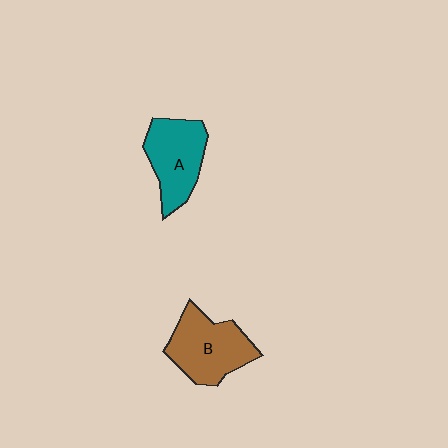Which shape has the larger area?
Shape B (brown).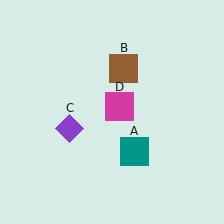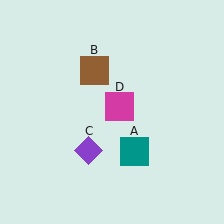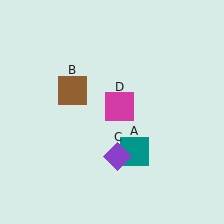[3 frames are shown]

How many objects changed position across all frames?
2 objects changed position: brown square (object B), purple diamond (object C).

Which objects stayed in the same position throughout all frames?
Teal square (object A) and magenta square (object D) remained stationary.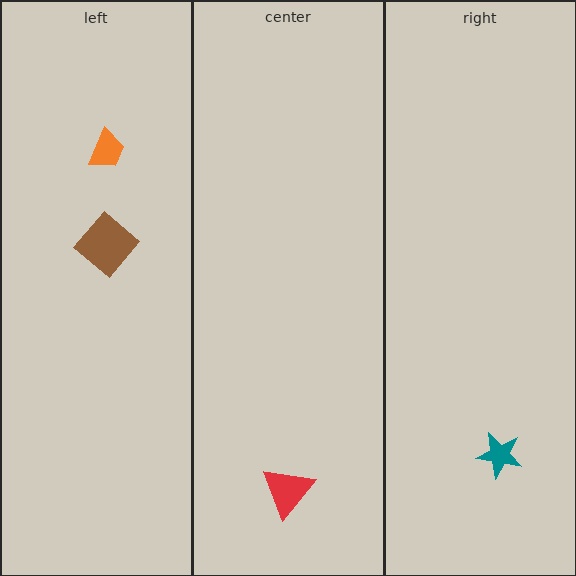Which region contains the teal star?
The right region.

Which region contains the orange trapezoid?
The left region.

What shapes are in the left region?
The brown diamond, the orange trapezoid.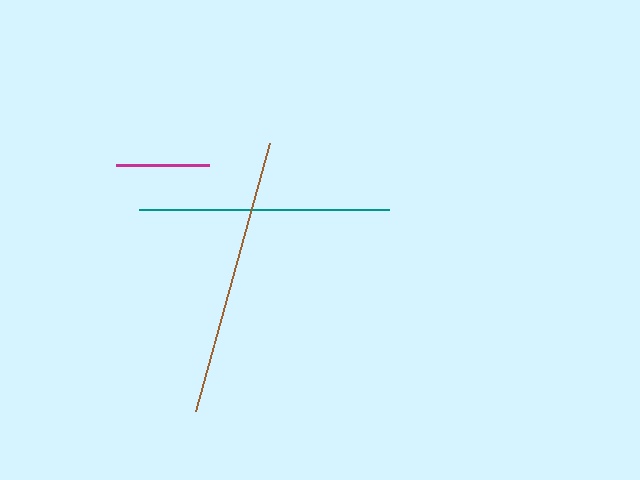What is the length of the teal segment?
The teal segment is approximately 250 pixels long.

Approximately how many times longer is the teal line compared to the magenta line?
The teal line is approximately 2.7 times the length of the magenta line.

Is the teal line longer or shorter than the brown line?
The brown line is longer than the teal line.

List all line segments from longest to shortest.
From longest to shortest: brown, teal, magenta.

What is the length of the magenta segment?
The magenta segment is approximately 93 pixels long.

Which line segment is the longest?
The brown line is the longest at approximately 278 pixels.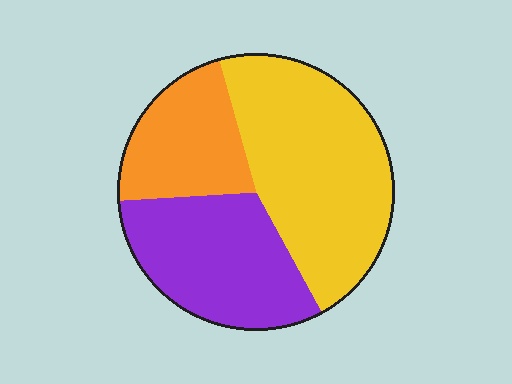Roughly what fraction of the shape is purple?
Purple takes up between a quarter and a half of the shape.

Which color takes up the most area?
Yellow, at roughly 45%.